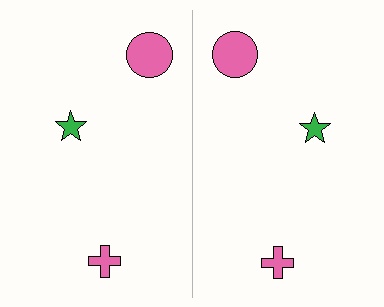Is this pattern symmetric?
Yes, this pattern has bilateral (reflection) symmetry.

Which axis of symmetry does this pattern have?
The pattern has a vertical axis of symmetry running through the center of the image.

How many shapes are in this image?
There are 6 shapes in this image.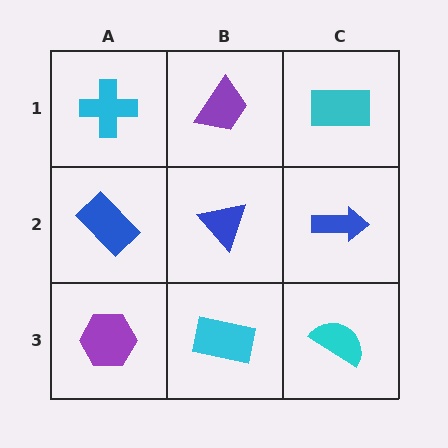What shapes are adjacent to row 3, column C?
A blue arrow (row 2, column C), a cyan rectangle (row 3, column B).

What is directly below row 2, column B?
A cyan rectangle.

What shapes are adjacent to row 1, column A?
A blue rectangle (row 2, column A), a purple trapezoid (row 1, column B).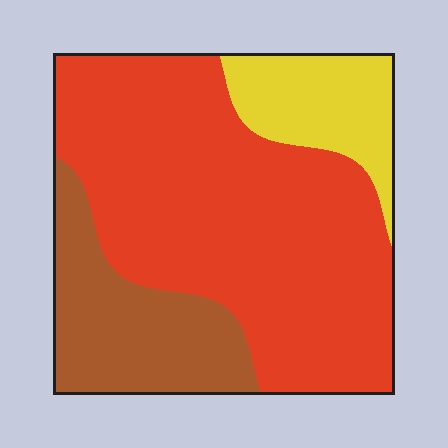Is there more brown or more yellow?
Brown.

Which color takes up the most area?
Red, at roughly 65%.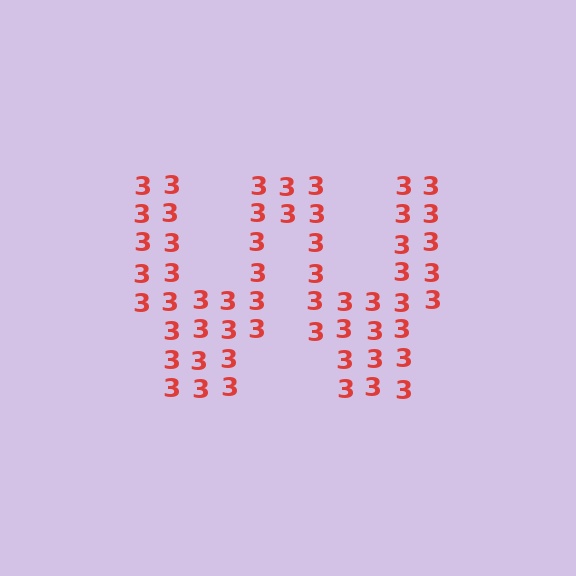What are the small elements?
The small elements are digit 3's.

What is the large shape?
The large shape is the letter W.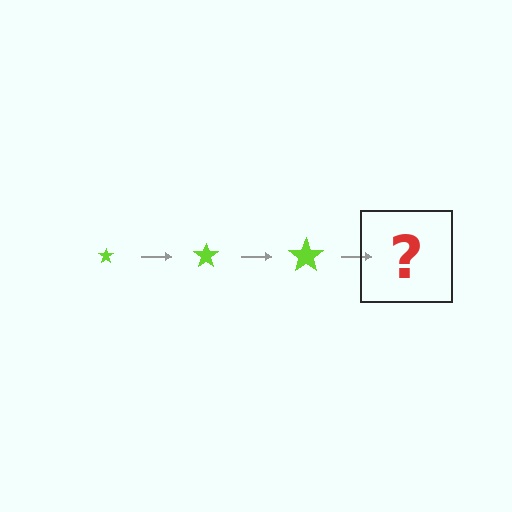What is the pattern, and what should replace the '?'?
The pattern is that the star gets progressively larger each step. The '?' should be a lime star, larger than the previous one.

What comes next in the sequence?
The next element should be a lime star, larger than the previous one.